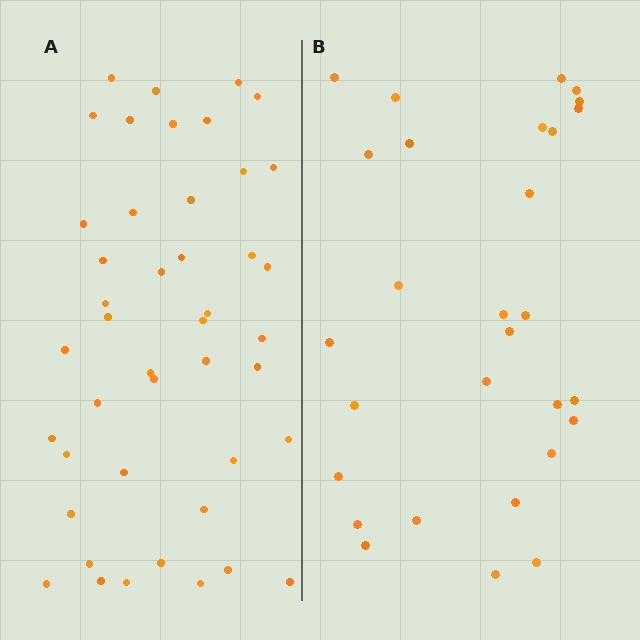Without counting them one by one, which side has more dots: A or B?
Region A (the left region) has more dots.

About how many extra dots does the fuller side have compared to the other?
Region A has approximately 15 more dots than region B.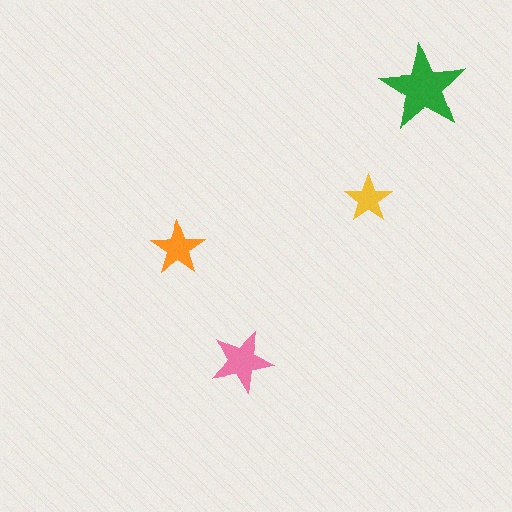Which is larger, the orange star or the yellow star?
The orange one.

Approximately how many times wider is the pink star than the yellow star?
About 1.5 times wider.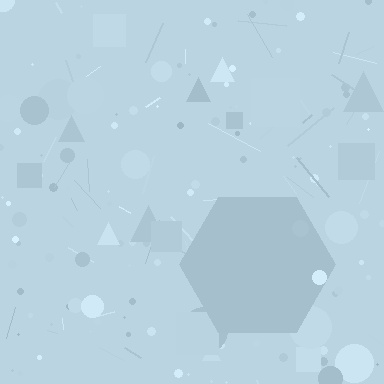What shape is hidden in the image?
A hexagon is hidden in the image.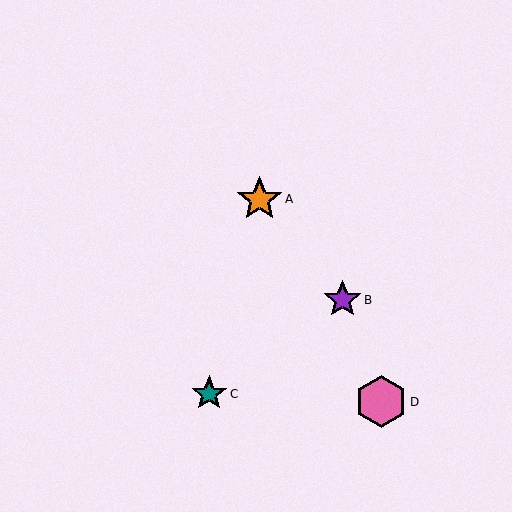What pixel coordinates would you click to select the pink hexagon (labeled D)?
Click at (381, 402) to select the pink hexagon D.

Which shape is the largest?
The pink hexagon (labeled D) is the largest.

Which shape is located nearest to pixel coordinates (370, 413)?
The pink hexagon (labeled D) at (381, 402) is nearest to that location.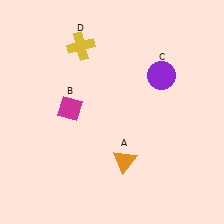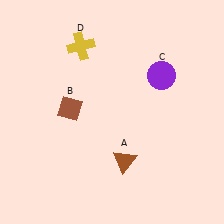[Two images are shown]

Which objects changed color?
A changed from orange to brown. B changed from magenta to brown.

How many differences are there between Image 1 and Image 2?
There are 2 differences between the two images.